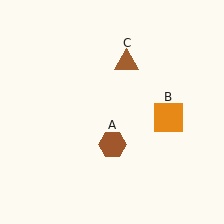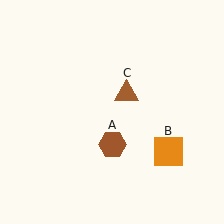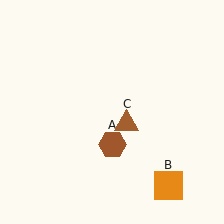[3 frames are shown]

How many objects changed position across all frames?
2 objects changed position: orange square (object B), brown triangle (object C).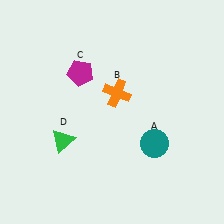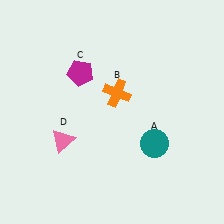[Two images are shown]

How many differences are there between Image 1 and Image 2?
There is 1 difference between the two images.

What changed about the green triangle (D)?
In Image 1, D is green. In Image 2, it changed to pink.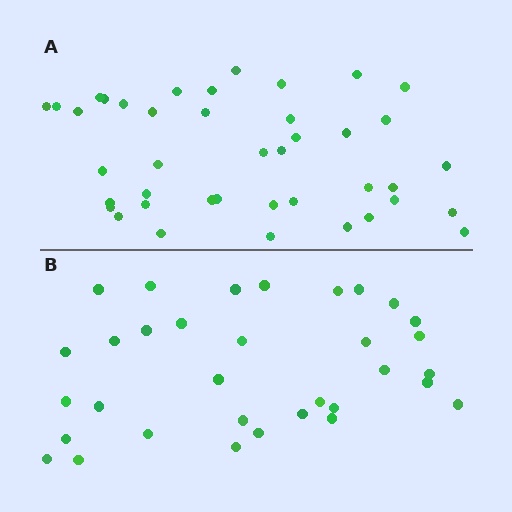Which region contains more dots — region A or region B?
Region A (the top region) has more dots.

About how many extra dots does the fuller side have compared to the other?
Region A has roughly 8 or so more dots than region B.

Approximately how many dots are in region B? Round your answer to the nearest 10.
About 30 dots. (The exact count is 33, which rounds to 30.)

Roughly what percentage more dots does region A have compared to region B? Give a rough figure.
About 25% more.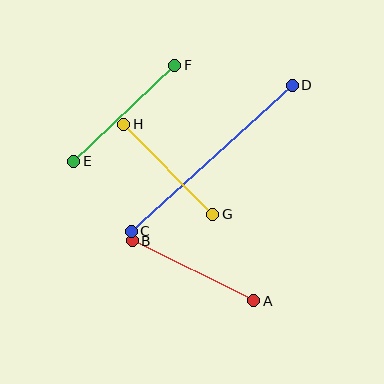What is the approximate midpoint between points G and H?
The midpoint is at approximately (168, 169) pixels.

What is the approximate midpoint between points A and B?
The midpoint is at approximately (193, 271) pixels.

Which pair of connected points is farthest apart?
Points C and D are farthest apart.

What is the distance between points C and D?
The distance is approximately 217 pixels.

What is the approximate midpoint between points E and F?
The midpoint is at approximately (124, 113) pixels.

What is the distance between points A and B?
The distance is approximately 136 pixels.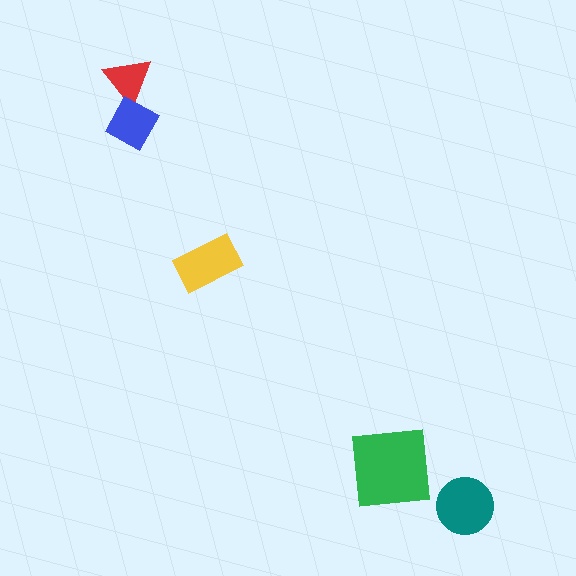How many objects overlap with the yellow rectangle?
0 objects overlap with the yellow rectangle.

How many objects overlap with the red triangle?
1 object overlaps with the red triangle.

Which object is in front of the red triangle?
The blue diamond is in front of the red triangle.